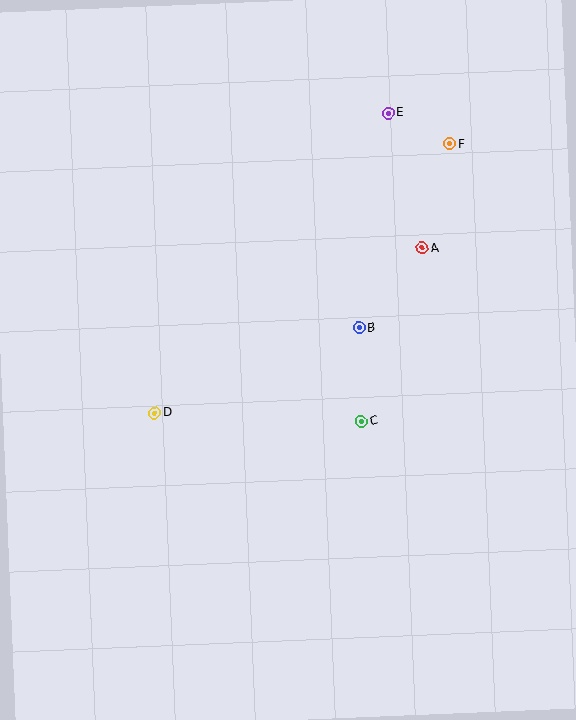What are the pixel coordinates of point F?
Point F is at (450, 144).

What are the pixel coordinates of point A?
Point A is at (422, 248).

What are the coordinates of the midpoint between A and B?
The midpoint between A and B is at (391, 288).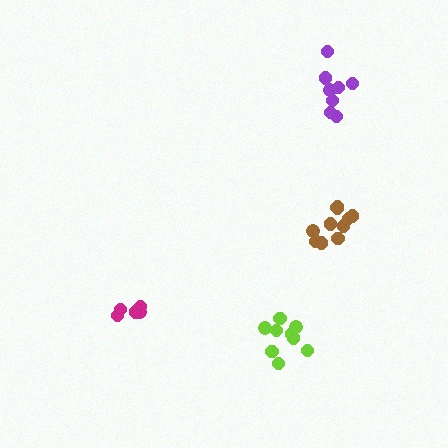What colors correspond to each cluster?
The clusters are colored: purple, magenta, brown, lime.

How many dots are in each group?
Group 1: 8 dots, Group 2: 6 dots, Group 3: 11 dots, Group 4: 9 dots (34 total).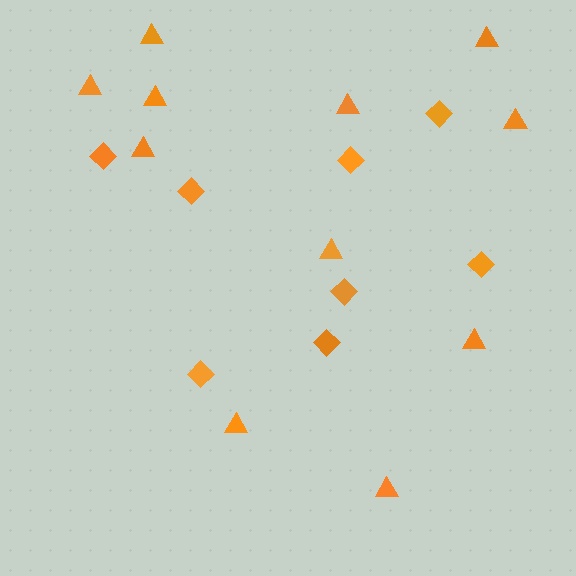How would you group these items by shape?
There are 2 groups: one group of triangles (11) and one group of diamonds (8).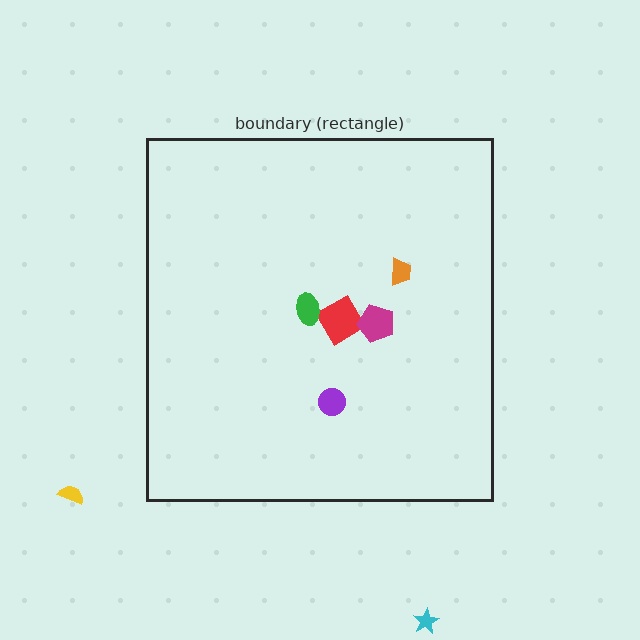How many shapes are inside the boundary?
5 inside, 2 outside.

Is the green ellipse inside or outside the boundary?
Inside.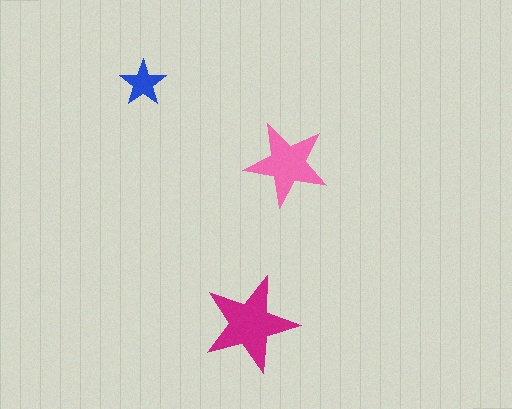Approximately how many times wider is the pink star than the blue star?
About 2 times wider.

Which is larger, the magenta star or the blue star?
The magenta one.